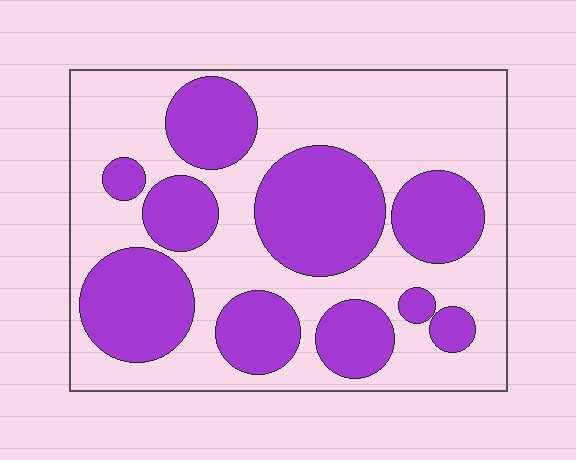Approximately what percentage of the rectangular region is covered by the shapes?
Approximately 40%.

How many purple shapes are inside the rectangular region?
10.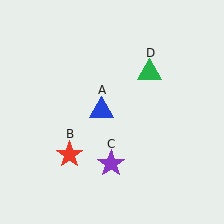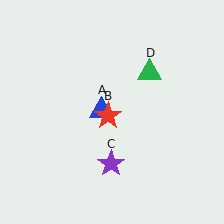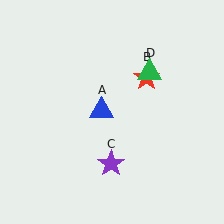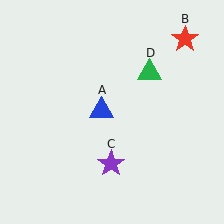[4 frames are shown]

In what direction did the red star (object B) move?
The red star (object B) moved up and to the right.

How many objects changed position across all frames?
1 object changed position: red star (object B).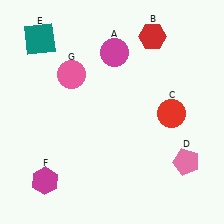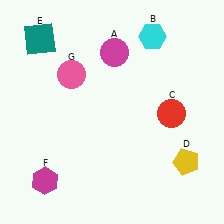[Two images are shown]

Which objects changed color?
B changed from red to cyan. D changed from pink to yellow.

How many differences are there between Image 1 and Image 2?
There are 2 differences between the two images.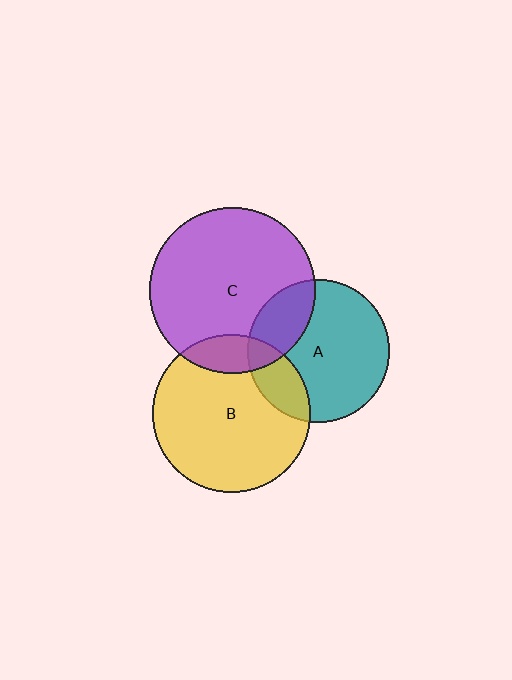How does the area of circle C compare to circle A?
Approximately 1.4 times.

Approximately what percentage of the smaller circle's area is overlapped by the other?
Approximately 20%.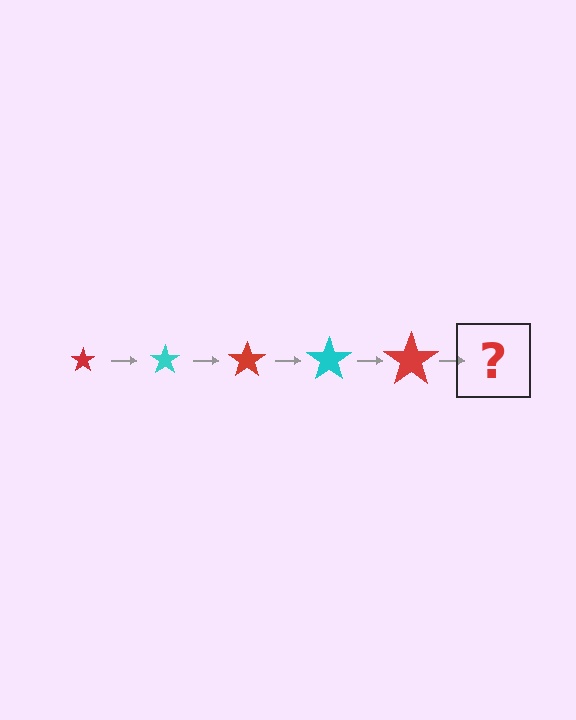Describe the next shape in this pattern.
It should be a cyan star, larger than the previous one.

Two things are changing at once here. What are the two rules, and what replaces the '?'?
The two rules are that the star grows larger each step and the color cycles through red and cyan. The '?' should be a cyan star, larger than the previous one.